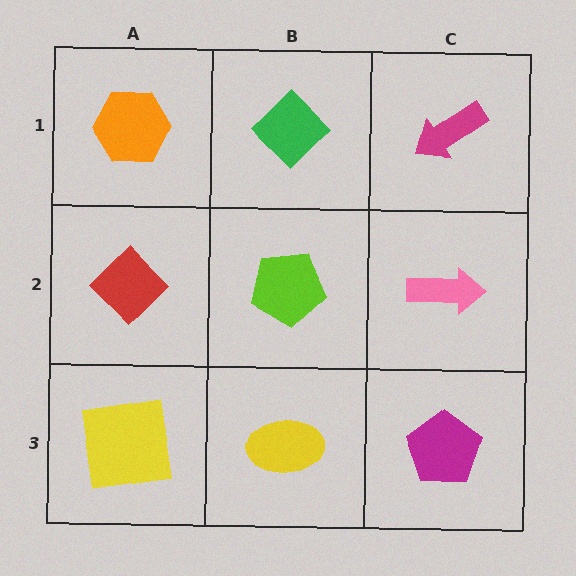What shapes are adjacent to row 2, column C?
A magenta arrow (row 1, column C), a magenta pentagon (row 3, column C), a lime pentagon (row 2, column B).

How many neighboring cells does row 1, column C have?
2.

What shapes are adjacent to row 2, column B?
A green diamond (row 1, column B), a yellow ellipse (row 3, column B), a red diamond (row 2, column A), a pink arrow (row 2, column C).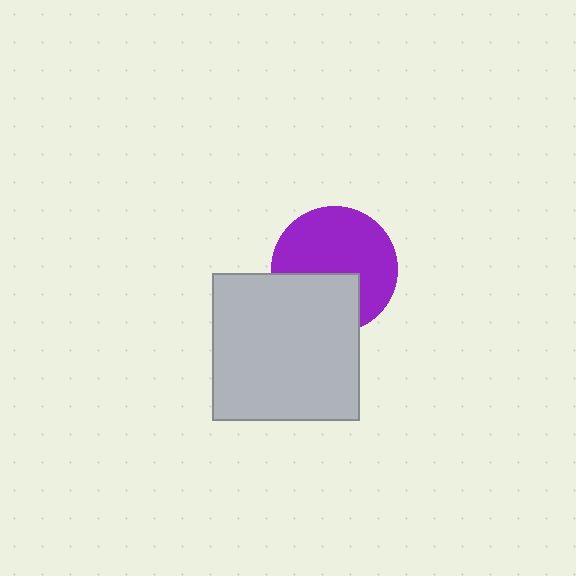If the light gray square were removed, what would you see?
You would see the complete purple circle.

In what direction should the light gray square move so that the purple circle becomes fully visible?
The light gray square should move down. That is the shortest direction to clear the overlap and leave the purple circle fully visible.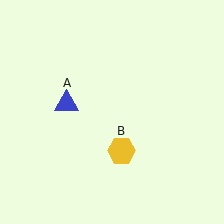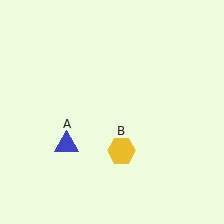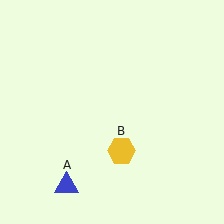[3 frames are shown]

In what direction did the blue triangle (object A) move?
The blue triangle (object A) moved down.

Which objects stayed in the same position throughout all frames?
Yellow hexagon (object B) remained stationary.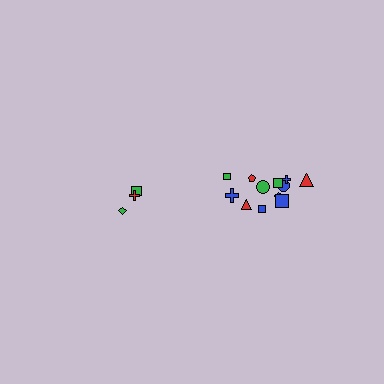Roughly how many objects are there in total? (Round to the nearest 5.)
Roughly 15 objects in total.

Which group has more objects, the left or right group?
The right group.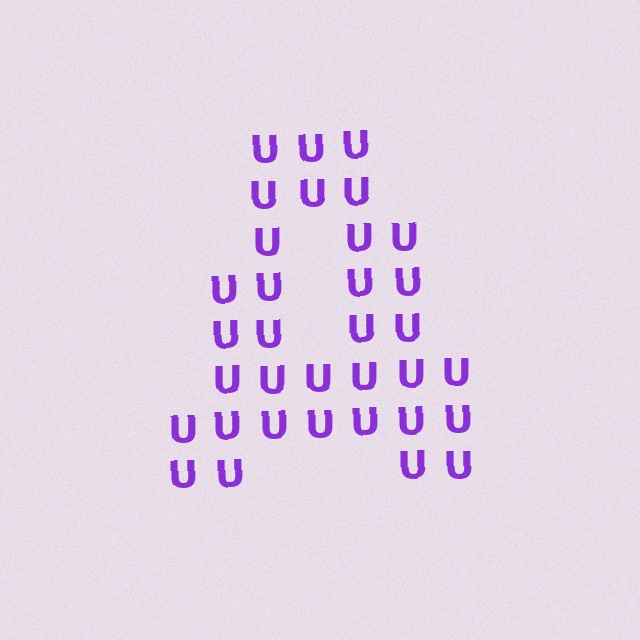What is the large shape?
The large shape is the letter A.